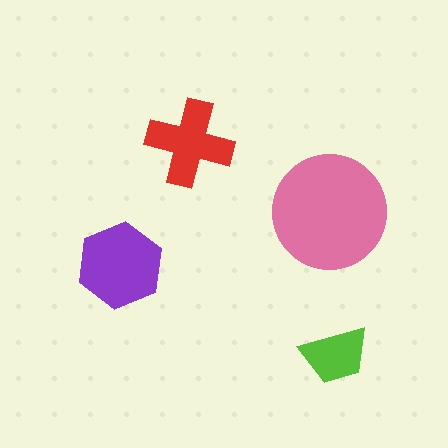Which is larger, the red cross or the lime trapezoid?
The red cross.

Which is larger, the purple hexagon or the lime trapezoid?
The purple hexagon.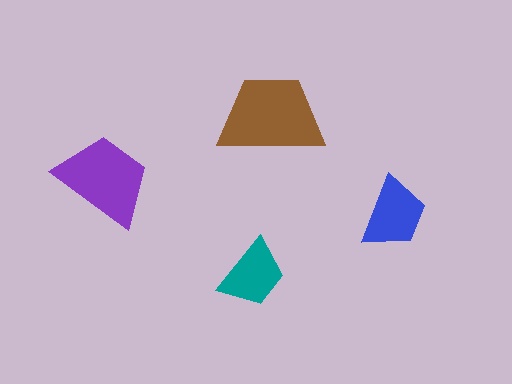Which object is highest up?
The brown trapezoid is topmost.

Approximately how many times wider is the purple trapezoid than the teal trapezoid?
About 1.5 times wider.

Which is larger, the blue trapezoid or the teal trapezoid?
The blue one.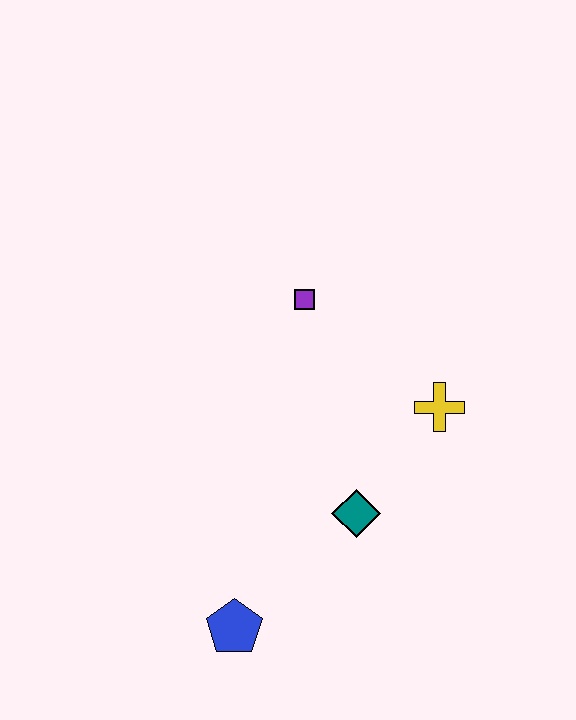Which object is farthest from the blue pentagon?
The purple square is farthest from the blue pentagon.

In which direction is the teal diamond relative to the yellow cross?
The teal diamond is below the yellow cross.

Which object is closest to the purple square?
The yellow cross is closest to the purple square.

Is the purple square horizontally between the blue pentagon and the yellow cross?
Yes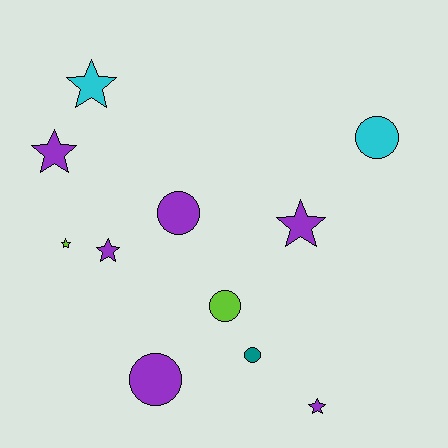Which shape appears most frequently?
Star, with 6 objects.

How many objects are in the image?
There are 11 objects.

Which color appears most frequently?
Purple, with 6 objects.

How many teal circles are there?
There is 1 teal circle.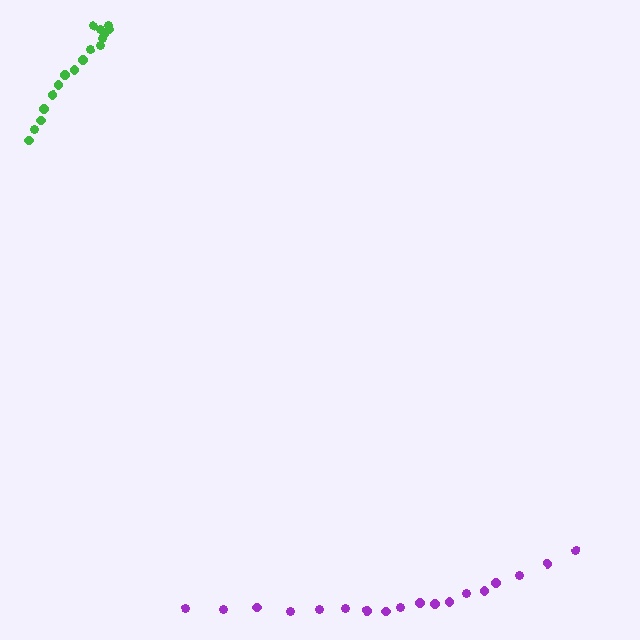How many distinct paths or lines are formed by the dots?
There are 2 distinct paths.